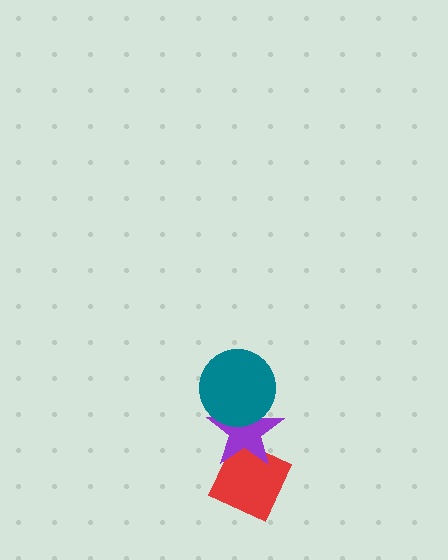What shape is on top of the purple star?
The teal circle is on top of the purple star.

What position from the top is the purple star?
The purple star is 2nd from the top.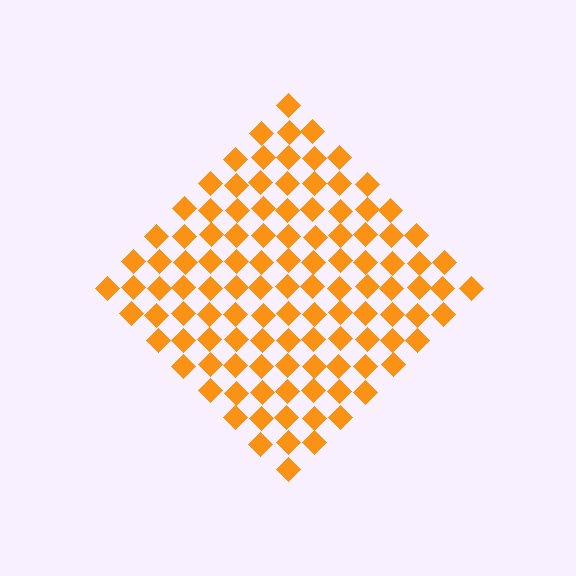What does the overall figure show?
The overall figure shows a diamond.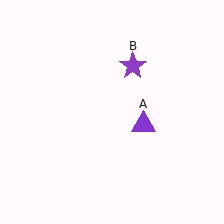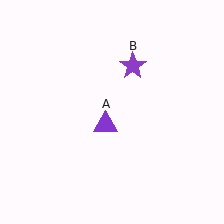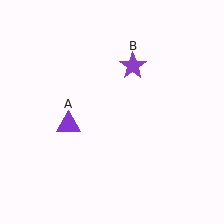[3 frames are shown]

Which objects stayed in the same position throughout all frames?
Purple star (object B) remained stationary.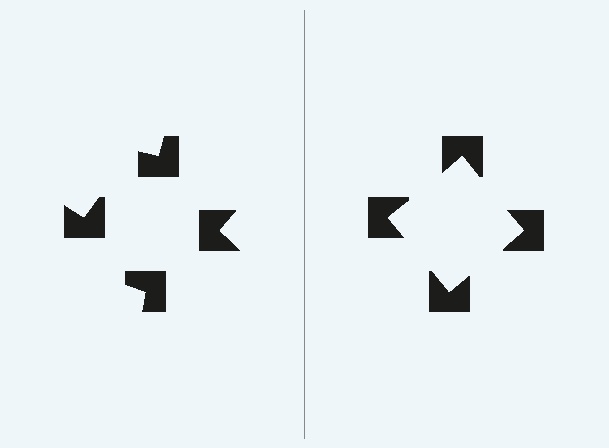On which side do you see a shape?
An illusory square appears on the right side. On the left side the wedge cuts are rotated, so no coherent shape forms.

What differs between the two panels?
The notched squares are positioned identically on both sides; only the wedge orientations differ. On the right they align to a square; on the left they are misaligned.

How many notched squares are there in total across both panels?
8 — 4 on each side.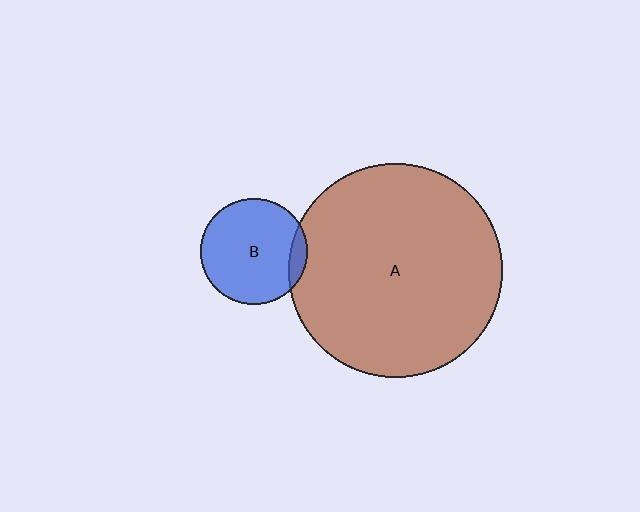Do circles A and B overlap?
Yes.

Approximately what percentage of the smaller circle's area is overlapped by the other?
Approximately 10%.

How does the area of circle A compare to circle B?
Approximately 4.0 times.